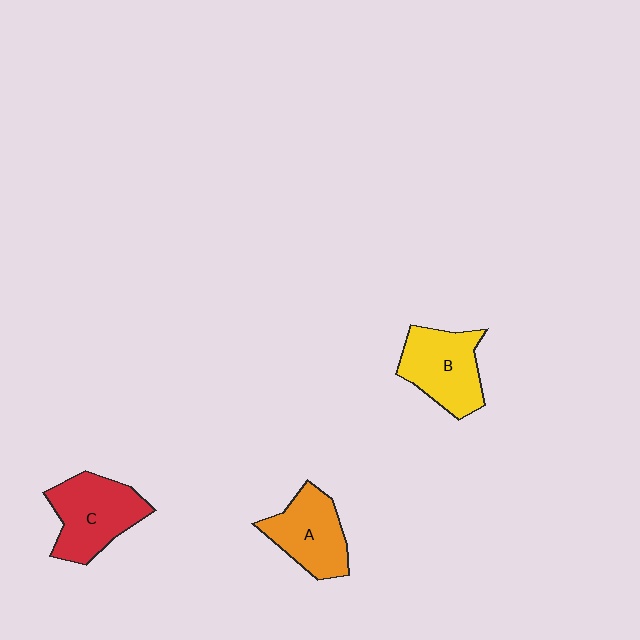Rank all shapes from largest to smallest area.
From largest to smallest: C (red), B (yellow), A (orange).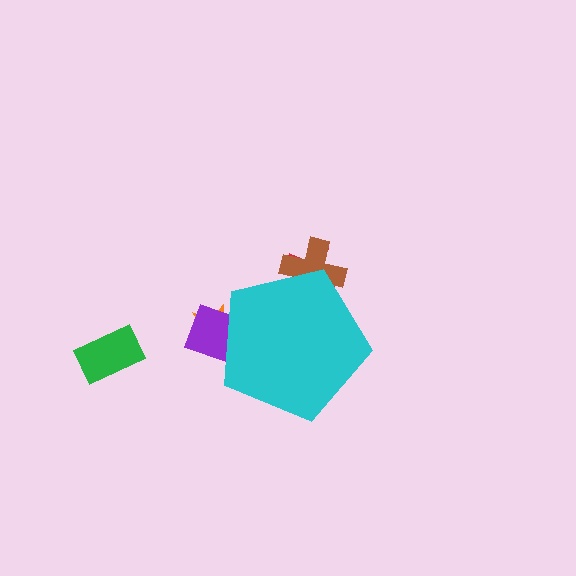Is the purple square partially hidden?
Yes, the purple square is partially hidden behind the cyan pentagon.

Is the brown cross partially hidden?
Yes, the brown cross is partially hidden behind the cyan pentagon.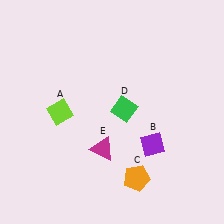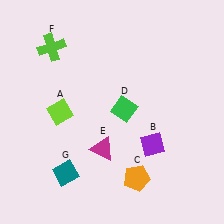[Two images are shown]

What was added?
A lime cross (F), a teal diamond (G) were added in Image 2.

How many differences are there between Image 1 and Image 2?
There are 2 differences between the two images.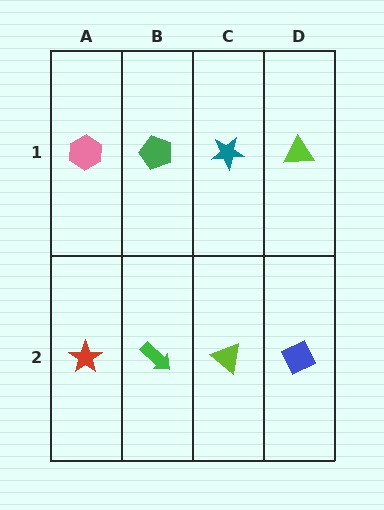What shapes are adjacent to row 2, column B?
A green pentagon (row 1, column B), a red star (row 2, column A), a lime triangle (row 2, column C).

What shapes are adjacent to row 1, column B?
A green arrow (row 2, column B), a pink hexagon (row 1, column A), a teal star (row 1, column C).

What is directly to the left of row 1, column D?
A teal star.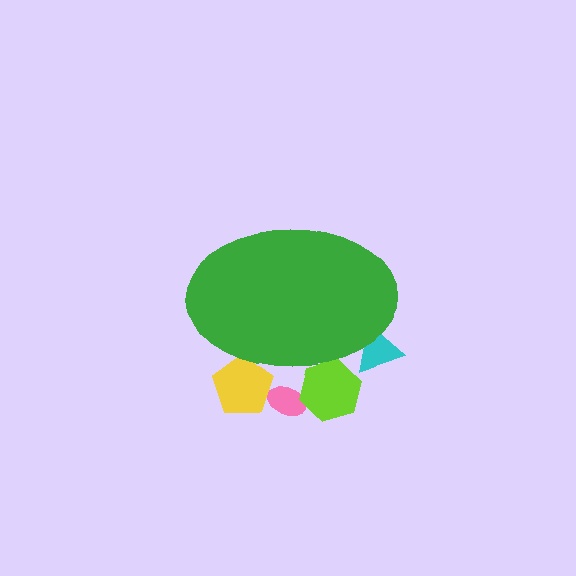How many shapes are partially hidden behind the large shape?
4 shapes are partially hidden.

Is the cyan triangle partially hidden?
Yes, the cyan triangle is partially hidden behind the green ellipse.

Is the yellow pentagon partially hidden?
Yes, the yellow pentagon is partially hidden behind the green ellipse.